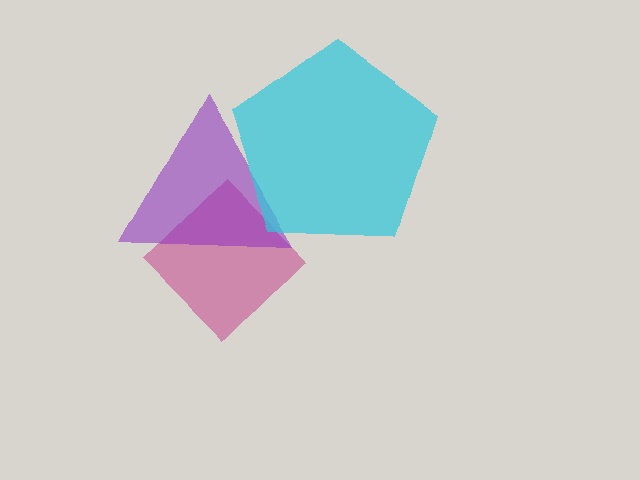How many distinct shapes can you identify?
There are 3 distinct shapes: a magenta diamond, a purple triangle, a cyan pentagon.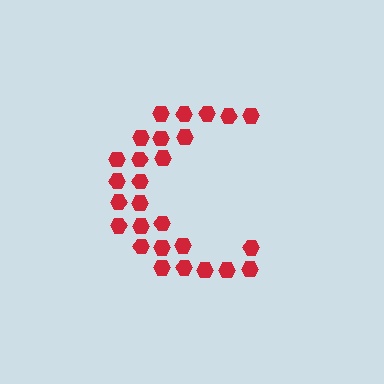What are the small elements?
The small elements are hexagons.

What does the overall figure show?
The overall figure shows the letter C.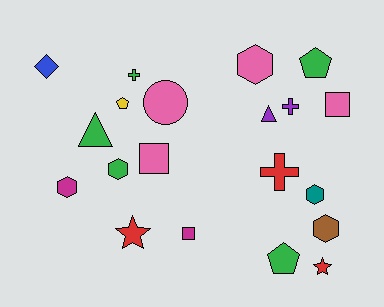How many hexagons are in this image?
There are 5 hexagons.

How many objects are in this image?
There are 20 objects.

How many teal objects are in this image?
There is 1 teal object.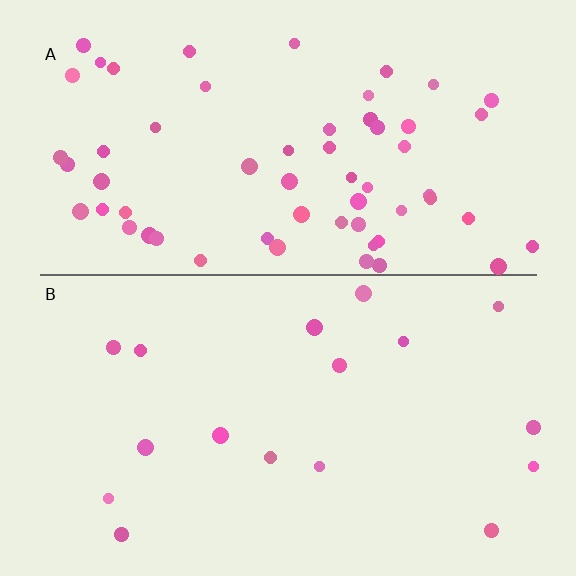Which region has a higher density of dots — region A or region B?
A (the top).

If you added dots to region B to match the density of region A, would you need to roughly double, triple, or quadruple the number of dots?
Approximately quadruple.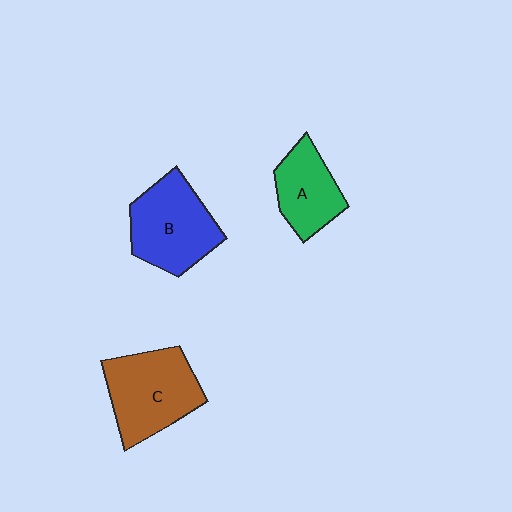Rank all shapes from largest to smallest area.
From largest to smallest: C (brown), B (blue), A (green).